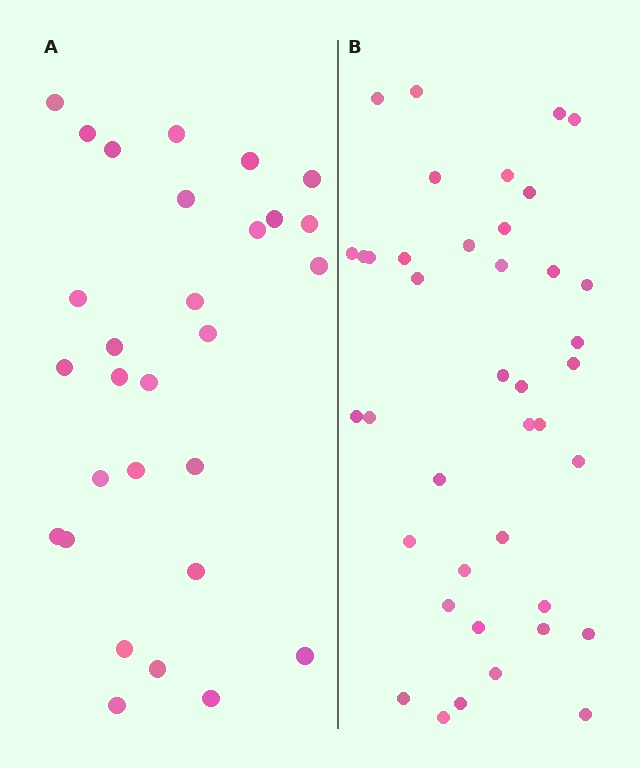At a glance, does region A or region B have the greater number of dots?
Region B (the right region) has more dots.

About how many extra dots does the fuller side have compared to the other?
Region B has roughly 12 or so more dots than region A.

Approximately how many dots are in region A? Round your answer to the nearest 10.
About 30 dots. (The exact count is 29, which rounds to 30.)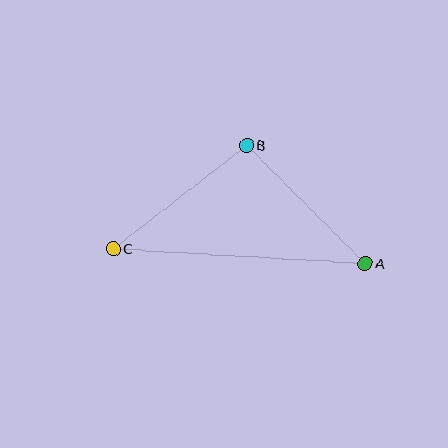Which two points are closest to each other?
Points A and B are closest to each other.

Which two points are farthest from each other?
Points A and C are farthest from each other.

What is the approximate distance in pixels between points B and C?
The distance between B and C is approximately 169 pixels.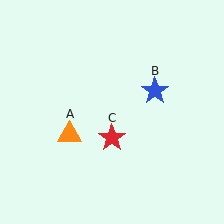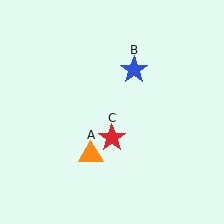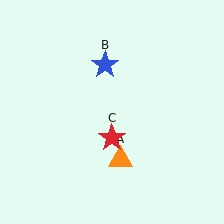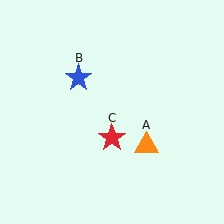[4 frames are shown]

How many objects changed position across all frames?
2 objects changed position: orange triangle (object A), blue star (object B).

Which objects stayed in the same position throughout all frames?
Red star (object C) remained stationary.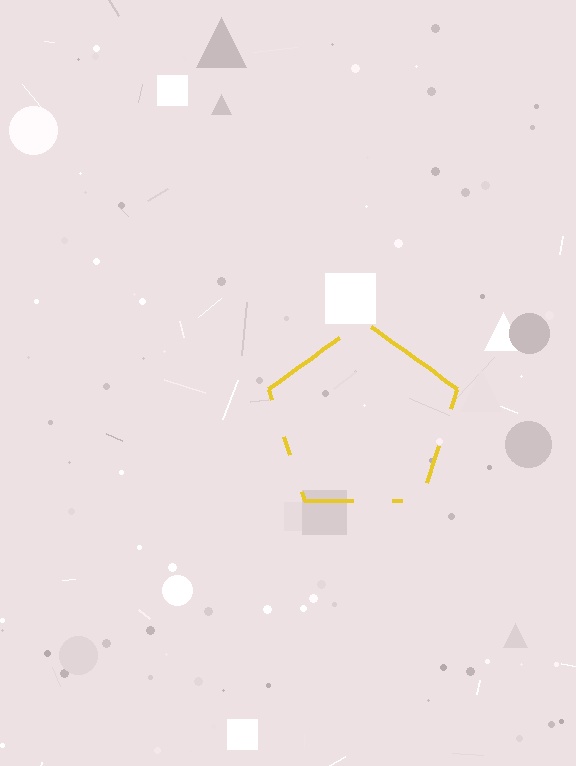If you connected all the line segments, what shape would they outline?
They would outline a pentagon.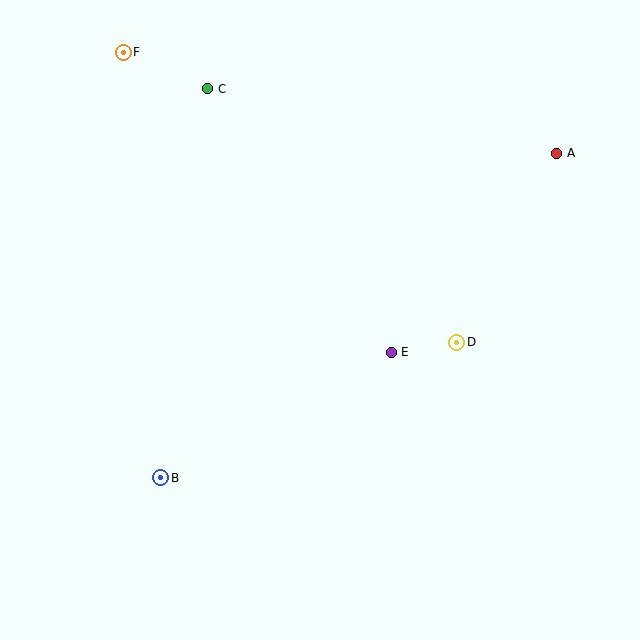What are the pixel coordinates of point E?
Point E is at (391, 352).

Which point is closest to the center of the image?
Point E at (391, 352) is closest to the center.